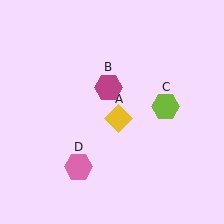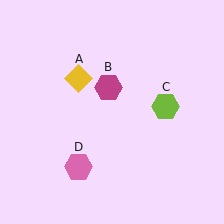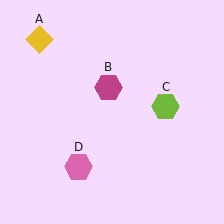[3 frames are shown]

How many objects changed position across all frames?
1 object changed position: yellow diamond (object A).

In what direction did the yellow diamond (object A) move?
The yellow diamond (object A) moved up and to the left.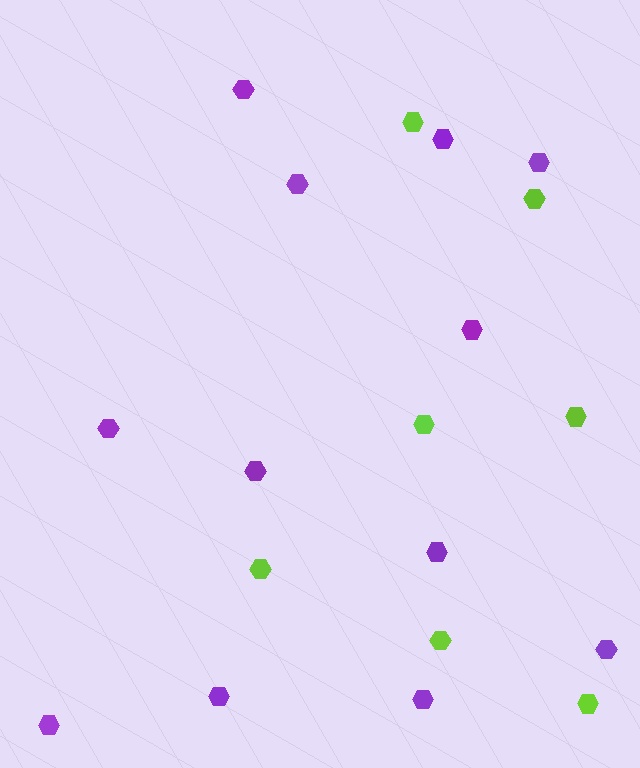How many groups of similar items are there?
There are 2 groups: one group of lime hexagons (7) and one group of purple hexagons (12).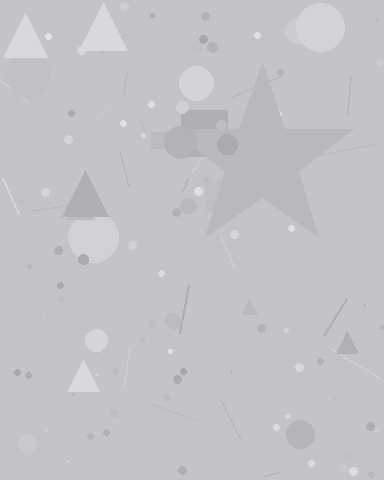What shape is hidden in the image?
A star is hidden in the image.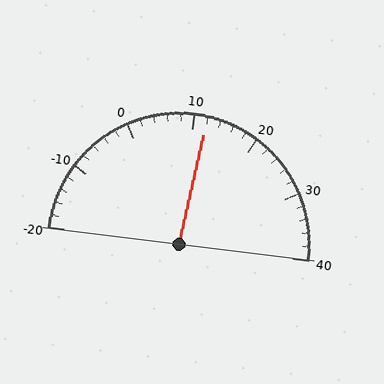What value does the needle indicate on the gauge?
The needle indicates approximately 12.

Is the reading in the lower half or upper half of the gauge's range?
The reading is in the upper half of the range (-20 to 40).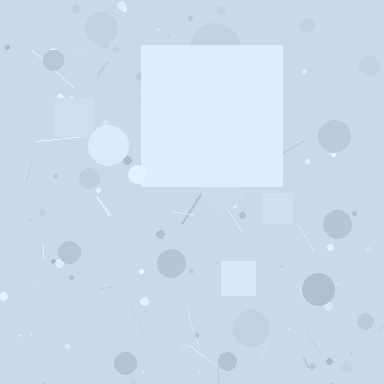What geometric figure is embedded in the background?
A square is embedded in the background.